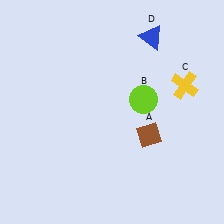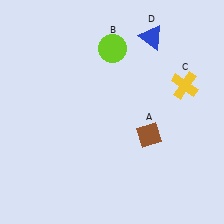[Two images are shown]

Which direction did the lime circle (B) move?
The lime circle (B) moved up.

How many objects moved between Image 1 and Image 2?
1 object moved between the two images.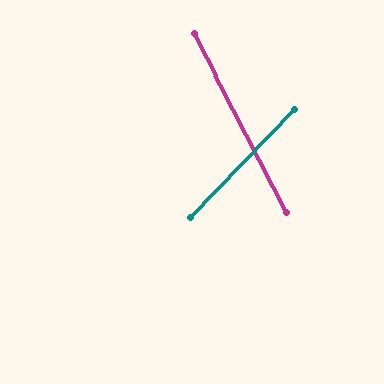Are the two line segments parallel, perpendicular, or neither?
Neither parallel nor perpendicular — they differ by about 71°.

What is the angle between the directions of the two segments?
Approximately 71 degrees.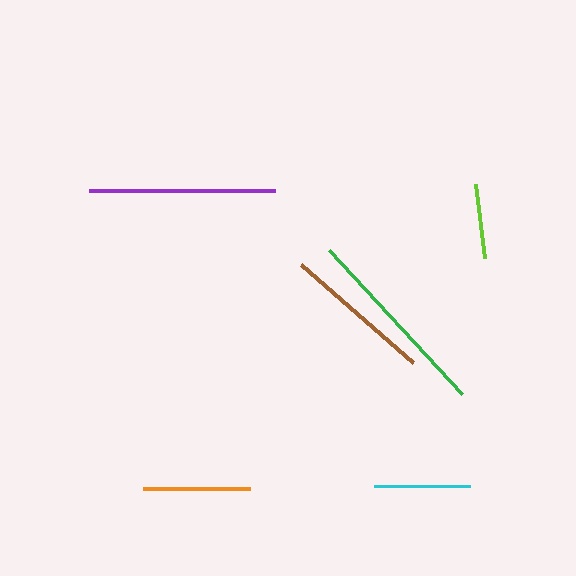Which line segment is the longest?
The green line is the longest at approximately 196 pixels.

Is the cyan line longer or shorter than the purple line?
The purple line is longer than the cyan line.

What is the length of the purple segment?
The purple segment is approximately 185 pixels long.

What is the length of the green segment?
The green segment is approximately 196 pixels long.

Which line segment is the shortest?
The lime line is the shortest at approximately 75 pixels.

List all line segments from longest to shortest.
From longest to shortest: green, purple, brown, orange, cyan, lime.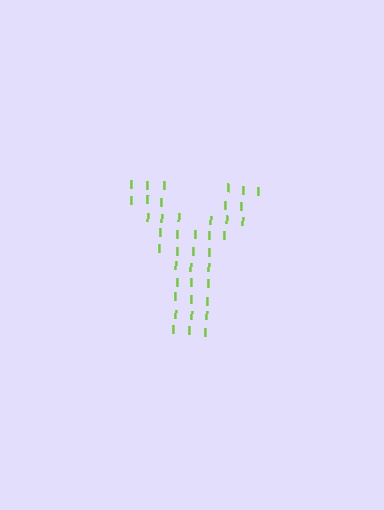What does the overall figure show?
The overall figure shows the letter Y.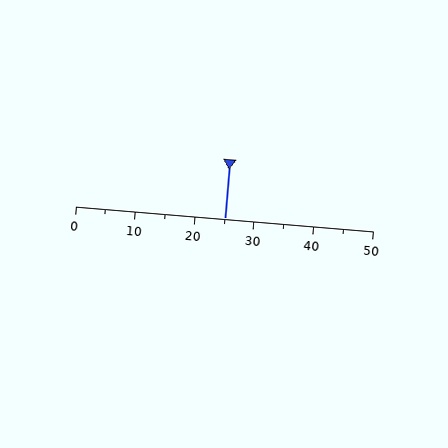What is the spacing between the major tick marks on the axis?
The major ticks are spaced 10 apart.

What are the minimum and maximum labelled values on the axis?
The axis runs from 0 to 50.